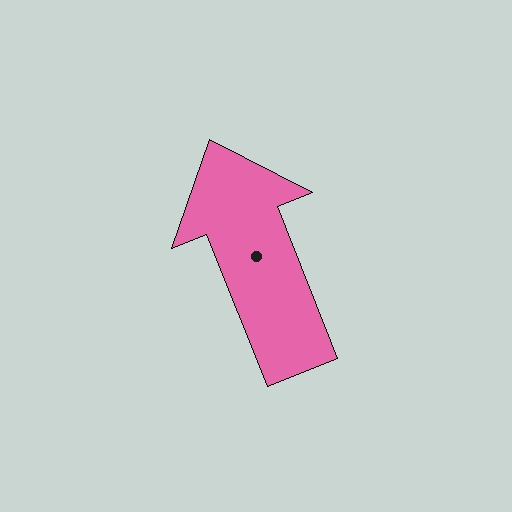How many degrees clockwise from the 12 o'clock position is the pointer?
Approximately 338 degrees.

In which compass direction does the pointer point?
North.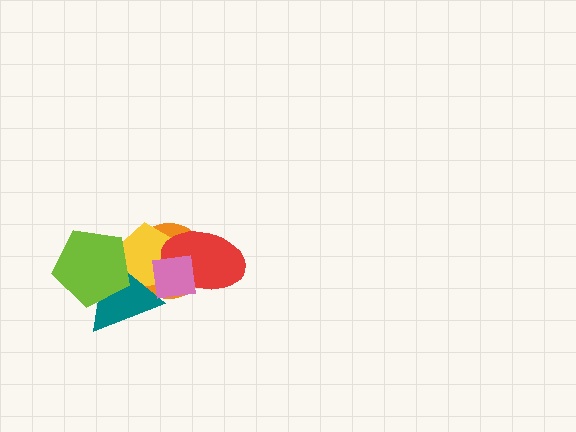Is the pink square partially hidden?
No, no other shape covers it.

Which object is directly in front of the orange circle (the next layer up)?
The yellow pentagon is directly in front of the orange circle.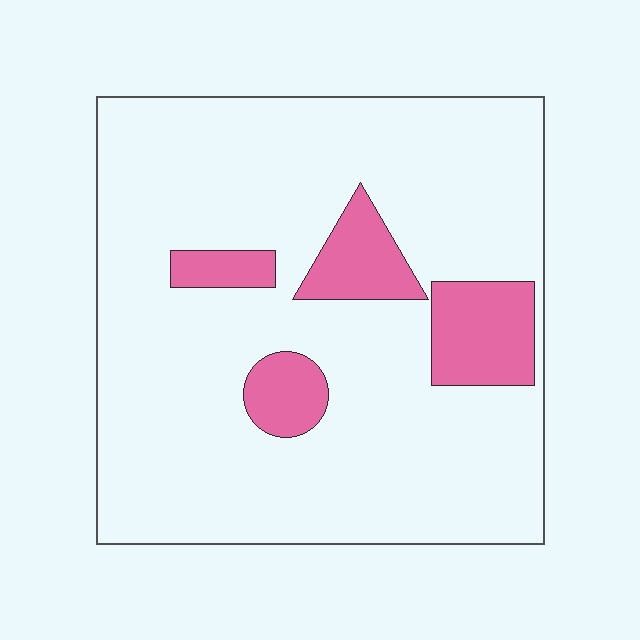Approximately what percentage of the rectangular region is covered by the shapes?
Approximately 15%.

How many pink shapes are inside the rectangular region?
4.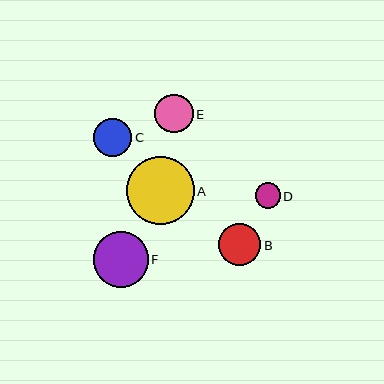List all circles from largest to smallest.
From largest to smallest: A, F, B, E, C, D.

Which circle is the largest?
Circle A is the largest with a size of approximately 68 pixels.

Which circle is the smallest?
Circle D is the smallest with a size of approximately 25 pixels.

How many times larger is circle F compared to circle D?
Circle F is approximately 2.2 times the size of circle D.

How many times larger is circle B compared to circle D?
Circle B is approximately 1.7 times the size of circle D.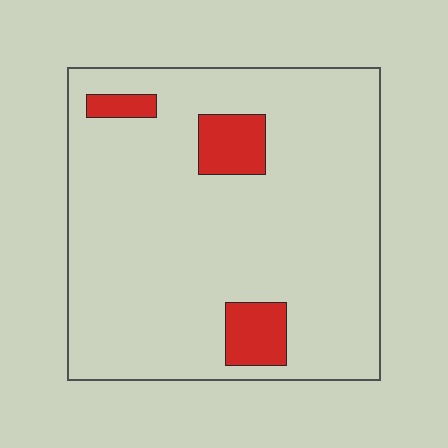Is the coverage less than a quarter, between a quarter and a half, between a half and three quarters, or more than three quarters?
Less than a quarter.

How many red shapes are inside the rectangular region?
3.